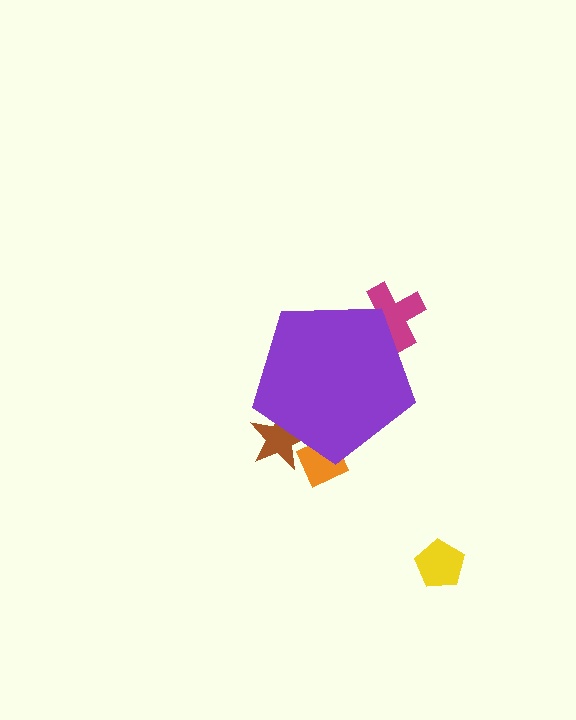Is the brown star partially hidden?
Yes, the brown star is partially hidden behind the purple pentagon.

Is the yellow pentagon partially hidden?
No, the yellow pentagon is fully visible.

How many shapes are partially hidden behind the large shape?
3 shapes are partially hidden.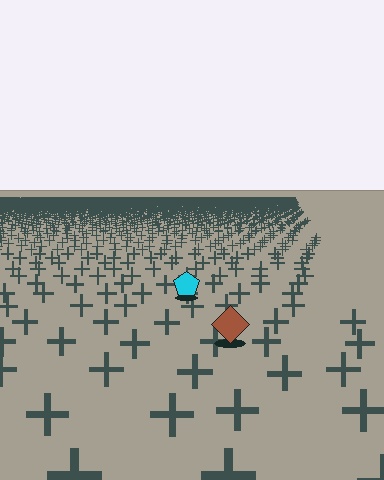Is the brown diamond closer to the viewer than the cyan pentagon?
Yes. The brown diamond is closer — you can tell from the texture gradient: the ground texture is coarser near it.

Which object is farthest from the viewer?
The cyan pentagon is farthest from the viewer. It appears smaller and the ground texture around it is denser.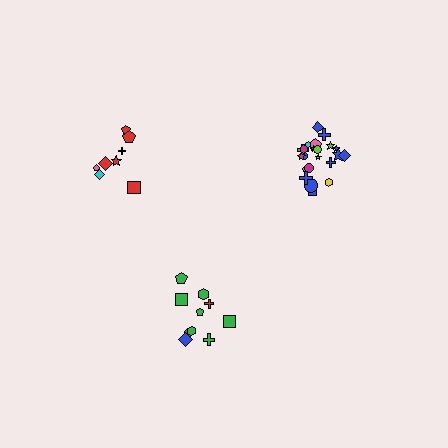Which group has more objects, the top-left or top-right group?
The top-right group.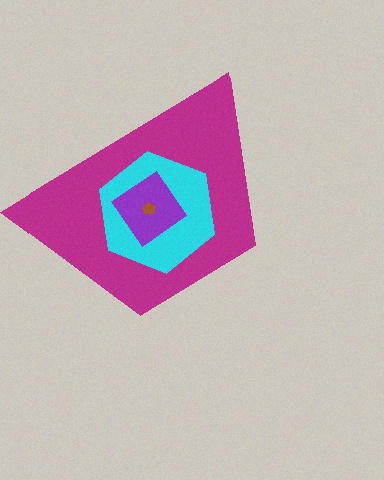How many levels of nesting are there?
4.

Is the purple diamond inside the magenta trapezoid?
Yes.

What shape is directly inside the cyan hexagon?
The purple diamond.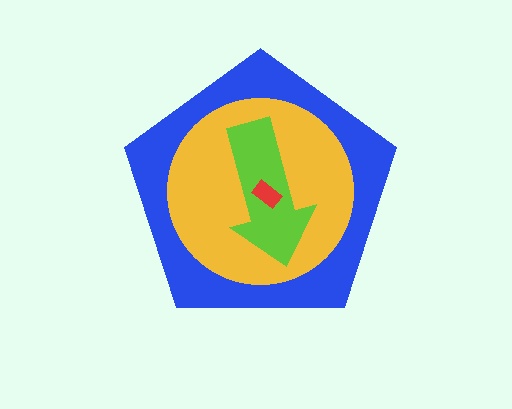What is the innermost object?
The red rectangle.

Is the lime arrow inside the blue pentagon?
Yes.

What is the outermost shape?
The blue pentagon.